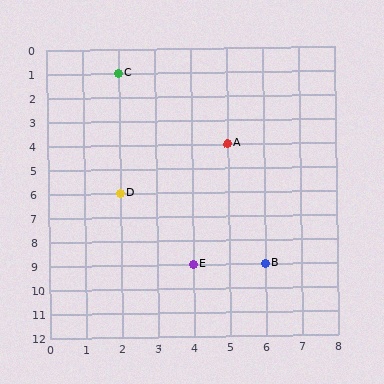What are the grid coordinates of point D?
Point D is at grid coordinates (2, 6).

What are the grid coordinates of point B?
Point B is at grid coordinates (6, 9).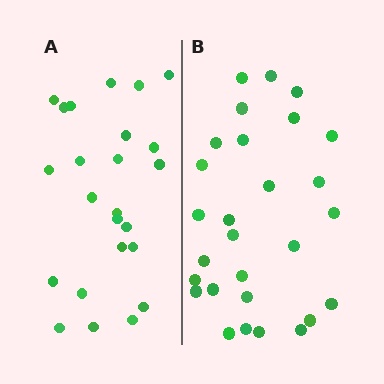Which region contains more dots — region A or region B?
Region B (the right region) has more dots.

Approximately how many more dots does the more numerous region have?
Region B has about 4 more dots than region A.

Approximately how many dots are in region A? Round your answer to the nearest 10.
About 20 dots. (The exact count is 24, which rounds to 20.)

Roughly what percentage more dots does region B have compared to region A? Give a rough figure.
About 15% more.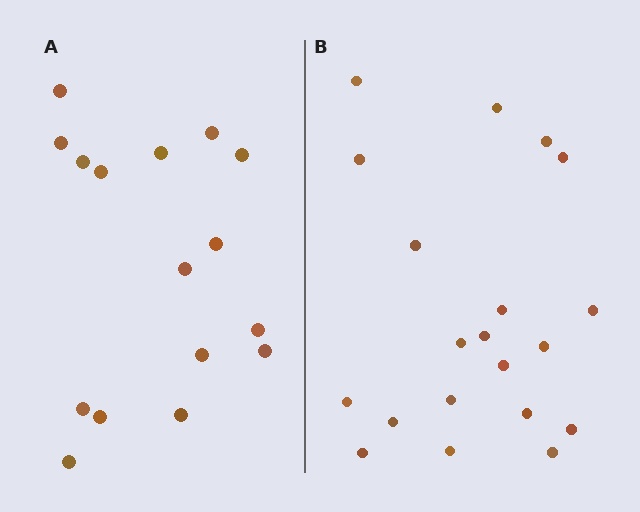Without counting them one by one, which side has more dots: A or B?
Region B (the right region) has more dots.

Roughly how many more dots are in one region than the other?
Region B has about 4 more dots than region A.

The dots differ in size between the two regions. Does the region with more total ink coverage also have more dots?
No. Region A has more total ink coverage because its dots are larger, but region B actually contains more individual dots. Total area can be misleading — the number of items is what matters here.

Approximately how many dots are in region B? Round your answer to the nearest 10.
About 20 dots.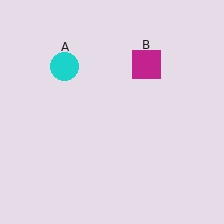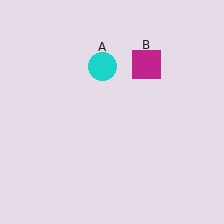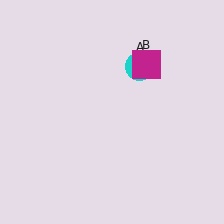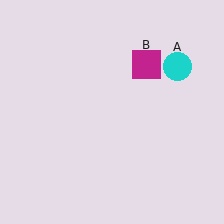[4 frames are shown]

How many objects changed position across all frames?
1 object changed position: cyan circle (object A).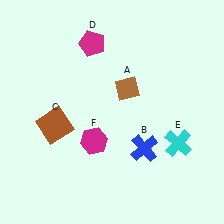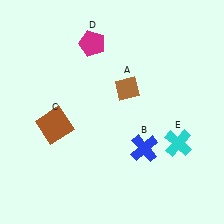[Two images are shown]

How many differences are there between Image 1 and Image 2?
There is 1 difference between the two images.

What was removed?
The magenta hexagon (F) was removed in Image 2.